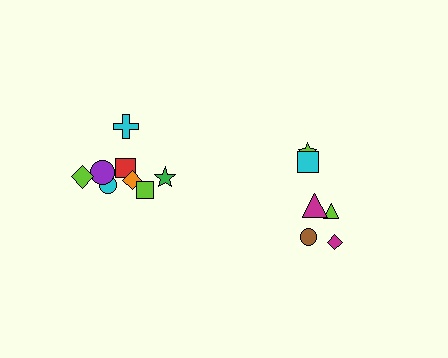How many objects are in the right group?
There are 6 objects.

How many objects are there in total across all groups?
There are 14 objects.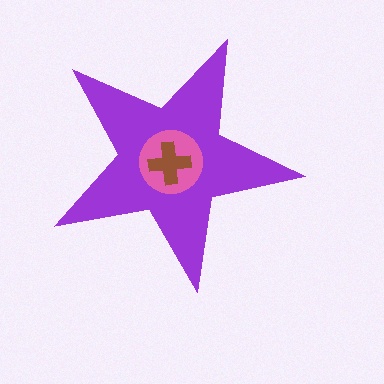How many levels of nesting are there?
3.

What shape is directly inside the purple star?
The pink circle.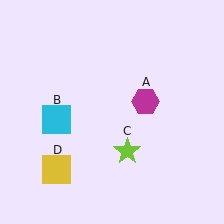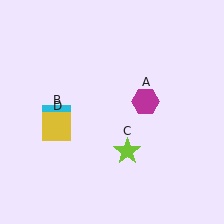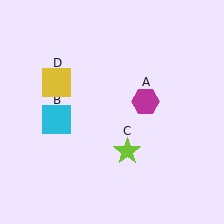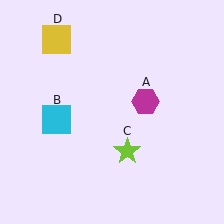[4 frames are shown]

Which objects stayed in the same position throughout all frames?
Magenta hexagon (object A) and cyan square (object B) and lime star (object C) remained stationary.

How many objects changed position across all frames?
1 object changed position: yellow square (object D).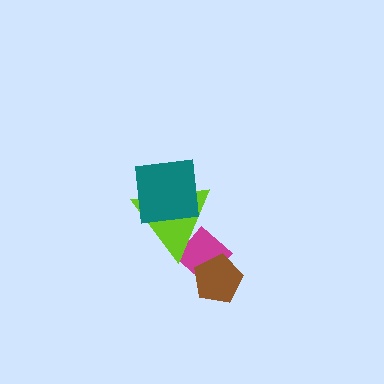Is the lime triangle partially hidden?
Yes, it is partially covered by another shape.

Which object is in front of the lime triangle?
The teal square is in front of the lime triangle.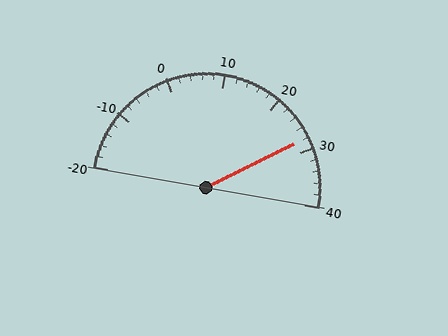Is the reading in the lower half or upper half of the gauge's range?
The reading is in the upper half of the range (-20 to 40).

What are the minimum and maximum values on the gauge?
The gauge ranges from -20 to 40.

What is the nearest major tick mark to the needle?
The nearest major tick mark is 30.